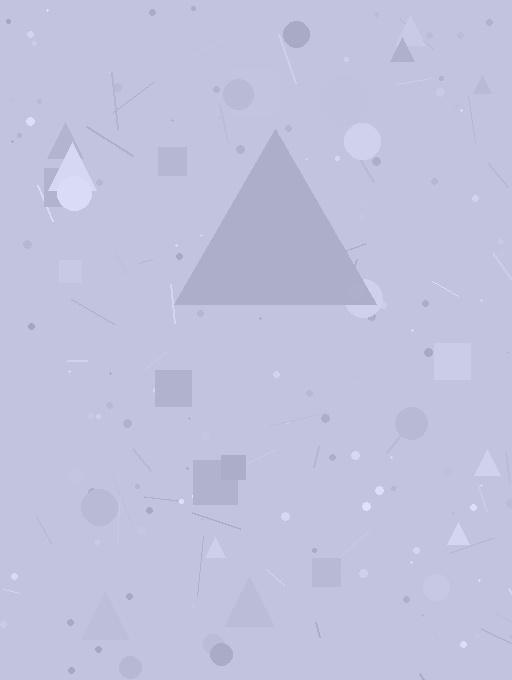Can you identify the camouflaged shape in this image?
The camouflaged shape is a triangle.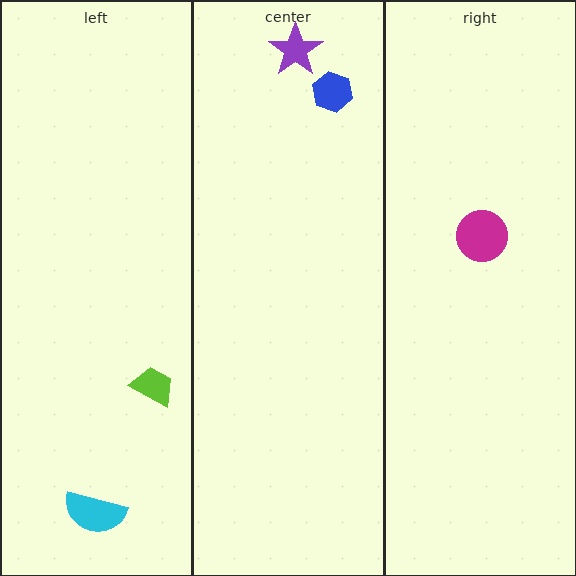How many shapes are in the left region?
2.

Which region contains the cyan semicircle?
The left region.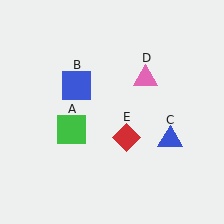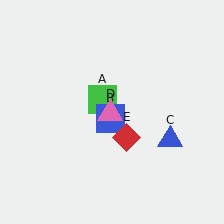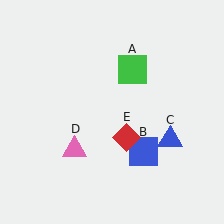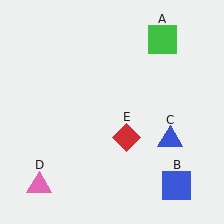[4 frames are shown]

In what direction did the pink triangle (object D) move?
The pink triangle (object D) moved down and to the left.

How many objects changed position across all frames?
3 objects changed position: green square (object A), blue square (object B), pink triangle (object D).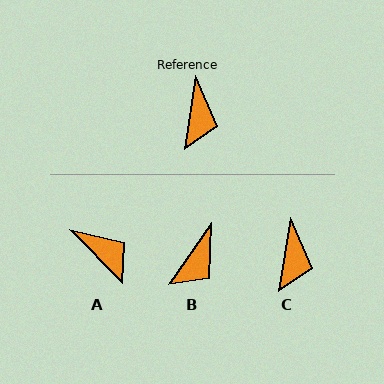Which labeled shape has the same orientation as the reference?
C.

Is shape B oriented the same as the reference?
No, it is off by about 26 degrees.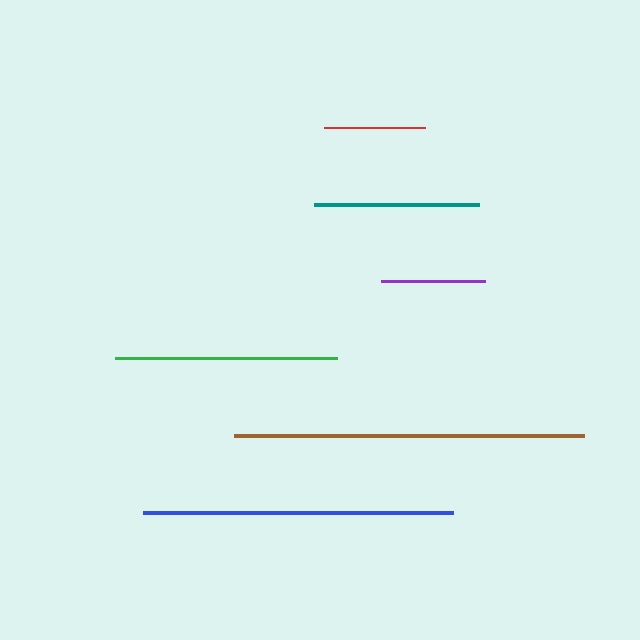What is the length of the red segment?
The red segment is approximately 102 pixels long.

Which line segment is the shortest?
The red line is the shortest at approximately 102 pixels.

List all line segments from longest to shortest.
From longest to shortest: brown, blue, green, teal, purple, red.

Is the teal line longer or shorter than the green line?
The green line is longer than the teal line.